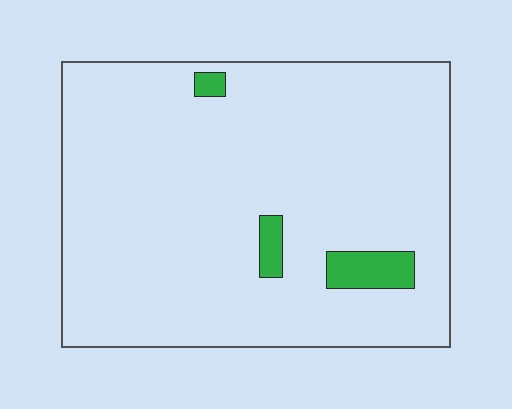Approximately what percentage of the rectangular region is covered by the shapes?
Approximately 5%.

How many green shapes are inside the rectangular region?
3.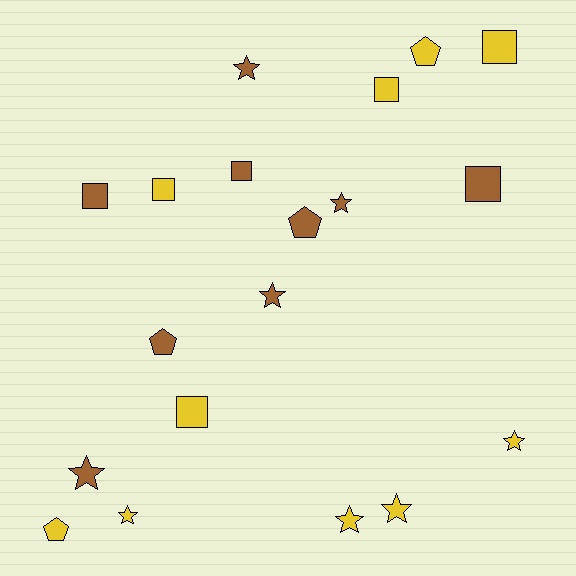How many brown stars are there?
There are 4 brown stars.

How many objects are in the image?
There are 19 objects.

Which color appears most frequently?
Yellow, with 10 objects.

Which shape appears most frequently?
Star, with 8 objects.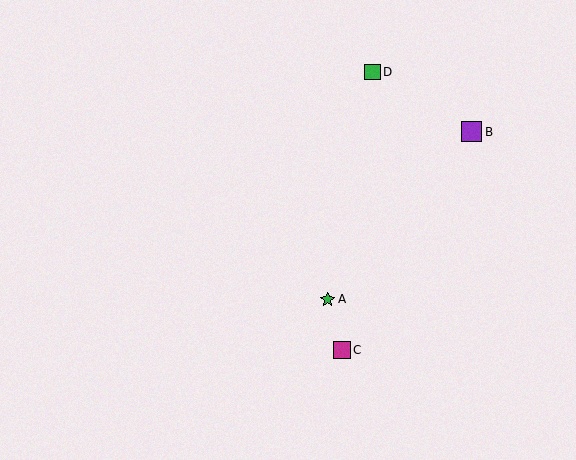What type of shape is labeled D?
Shape D is a green square.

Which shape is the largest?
The purple square (labeled B) is the largest.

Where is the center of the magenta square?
The center of the magenta square is at (341, 350).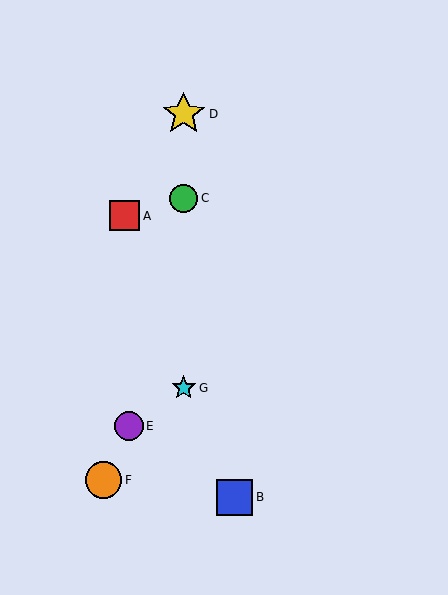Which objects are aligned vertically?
Objects C, D, G are aligned vertically.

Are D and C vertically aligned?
Yes, both are at x≈184.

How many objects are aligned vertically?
3 objects (C, D, G) are aligned vertically.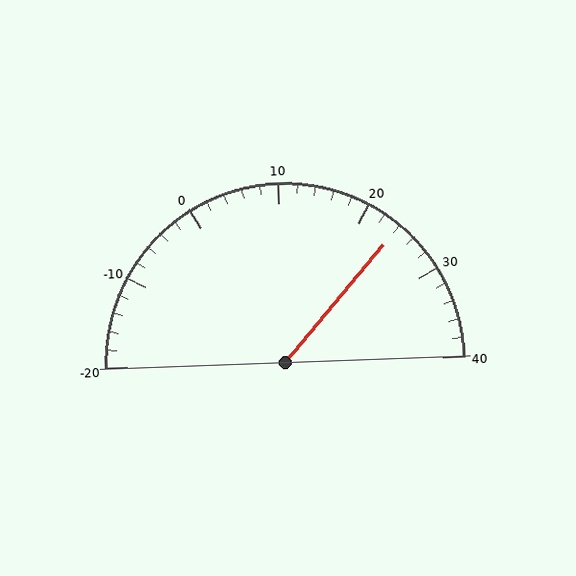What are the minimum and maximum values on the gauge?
The gauge ranges from -20 to 40.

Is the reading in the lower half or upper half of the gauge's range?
The reading is in the upper half of the range (-20 to 40).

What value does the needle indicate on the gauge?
The needle indicates approximately 24.